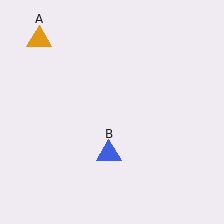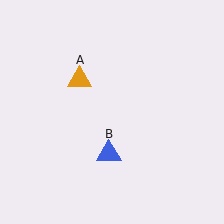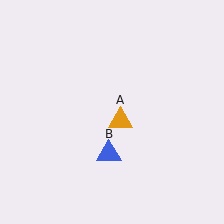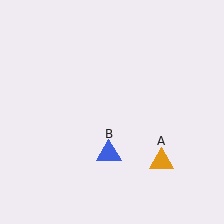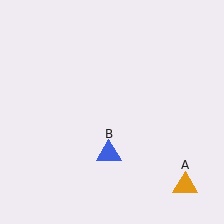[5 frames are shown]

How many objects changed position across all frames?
1 object changed position: orange triangle (object A).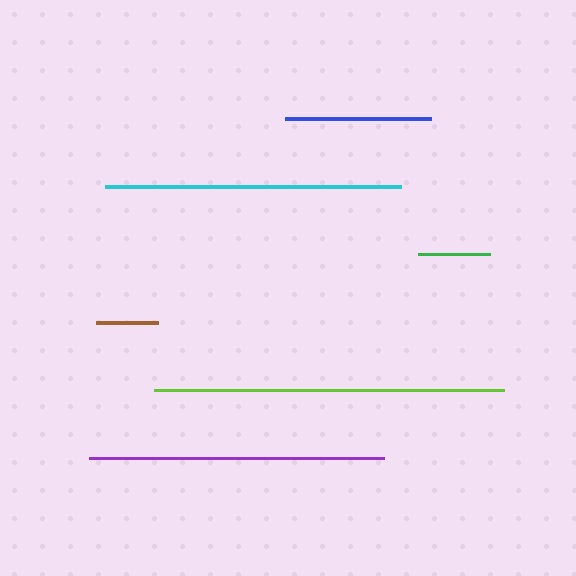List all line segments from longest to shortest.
From longest to shortest: lime, cyan, purple, blue, green, brown.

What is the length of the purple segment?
The purple segment is approximately 296 pixels long.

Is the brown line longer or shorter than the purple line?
The purple line is longer than the brown line.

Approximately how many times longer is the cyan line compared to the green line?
The cyan line is approximately 4.1 times the length of the green line.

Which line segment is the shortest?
The brown line is the shortest at approximately 62 pixels.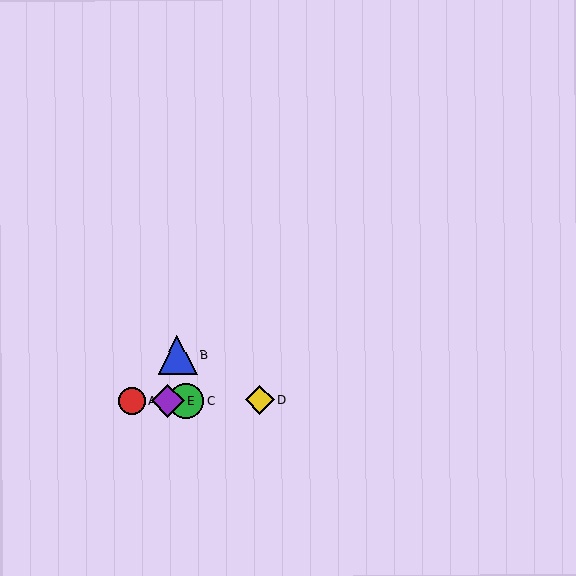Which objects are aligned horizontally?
Objects A, C, D, E are aligned horizontally.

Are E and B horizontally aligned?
No, E is at y≈401 and B is at y≈355.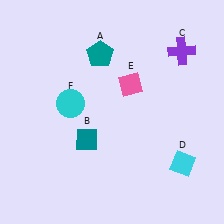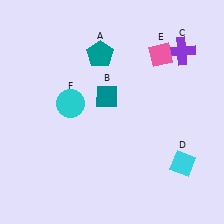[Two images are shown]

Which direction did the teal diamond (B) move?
The teal diamond (B) moved up.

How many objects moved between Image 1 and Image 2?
2 objects moved between the two images.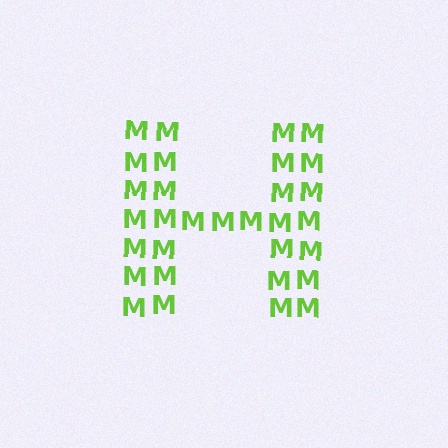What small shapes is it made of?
It is made of small letter M's.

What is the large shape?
The large shape is the letter H.